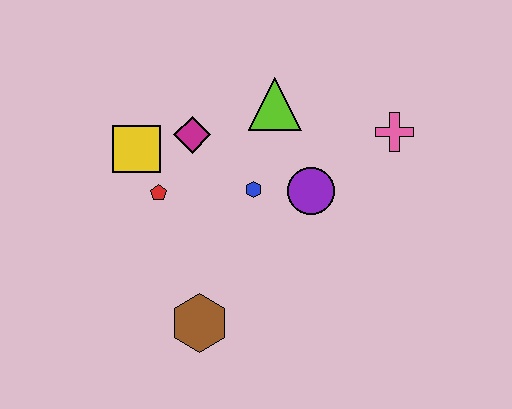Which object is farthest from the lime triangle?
The brown hexagon is farthest from the lime triangle.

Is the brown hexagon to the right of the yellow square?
Yes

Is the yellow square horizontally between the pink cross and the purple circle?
No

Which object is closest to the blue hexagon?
The purple circle is closest to the blue hexagon.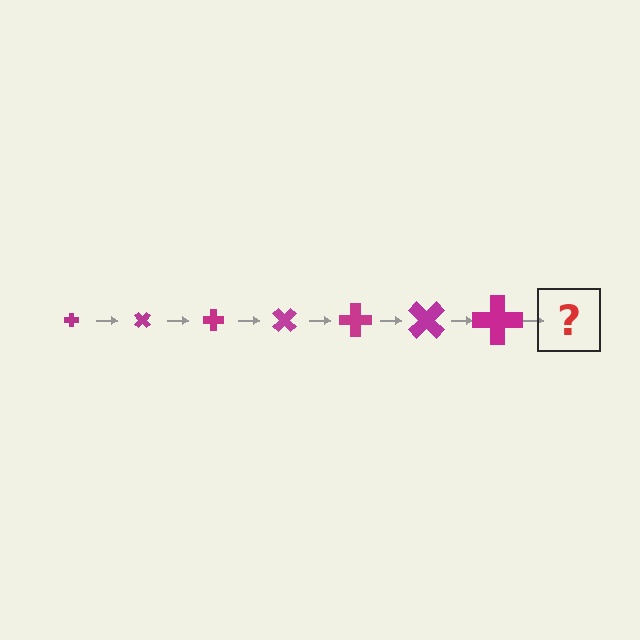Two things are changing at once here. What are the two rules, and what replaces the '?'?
The two rules are that the cross grows larger each step and it rotates 45 degrees each step. The '?' should be a cross, larger than the previous one and rotated 315 degrees from the start.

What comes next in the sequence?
The next element should be a cross, larger than the previous one and rotated 315 degrees from the start.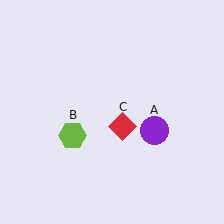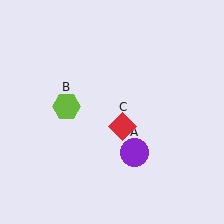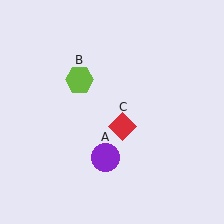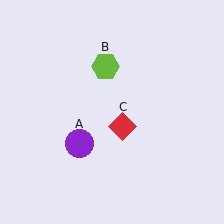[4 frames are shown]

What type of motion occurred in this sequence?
The purple circle (object A), lime hexagon (object B) rotated clockwise around the center of the scene.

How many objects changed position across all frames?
2 objects changed position: purple circle (object A), lime hexagon (object B).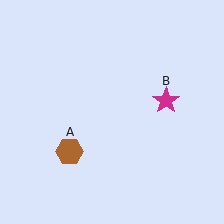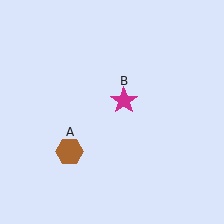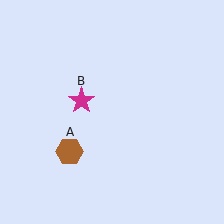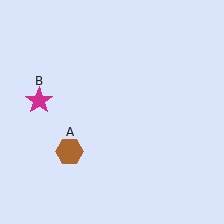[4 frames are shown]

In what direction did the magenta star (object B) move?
The magenta star (object B) moved left.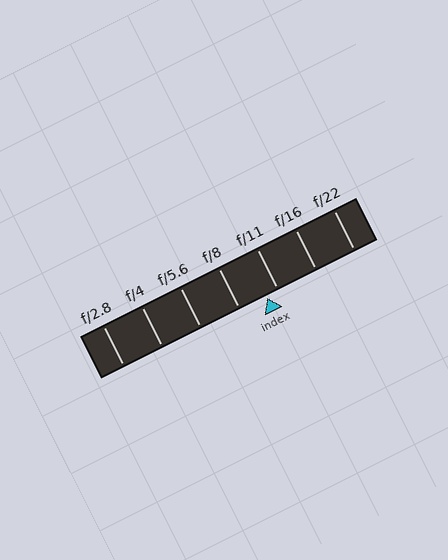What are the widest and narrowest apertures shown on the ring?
The widest aperture shown is f/2.8 and the narrowest is f/22.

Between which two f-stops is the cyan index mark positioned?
The index mark is between f/8 and f/11.